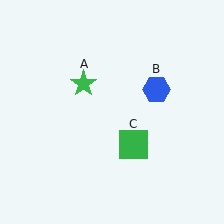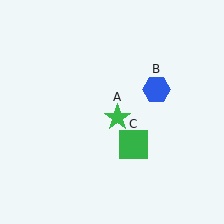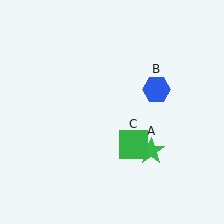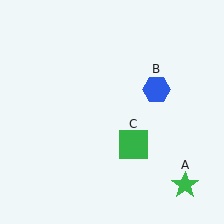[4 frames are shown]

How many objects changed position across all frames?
1 object changed position: green star (object A).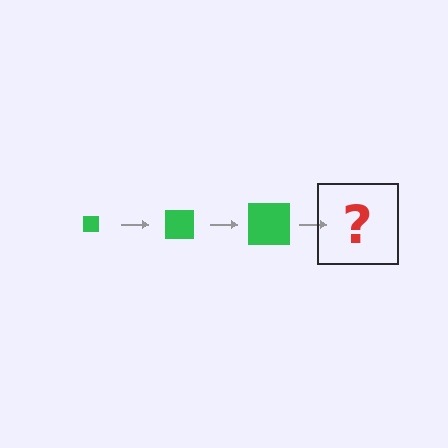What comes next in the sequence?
The next element should be a green square, larger than the previous one.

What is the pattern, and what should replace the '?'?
The pattern is that the square gets progressively larger each step. The '?' should be a green square, larger than the previous one.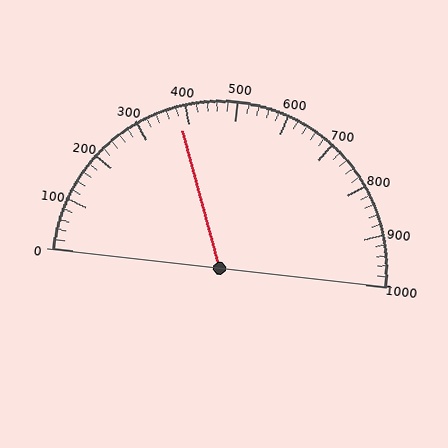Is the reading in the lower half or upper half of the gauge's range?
The reading is in the lower half of the range (0 to 1000).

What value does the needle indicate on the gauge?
The needle indicates approximately 380.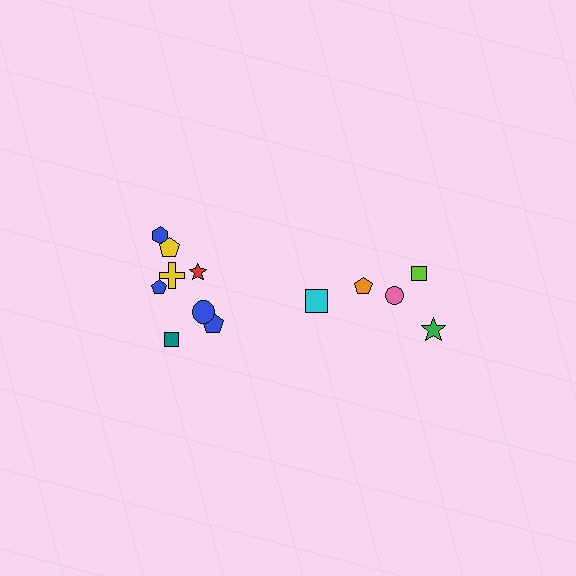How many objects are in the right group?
There are 5 objects.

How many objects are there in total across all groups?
There are 13 objects.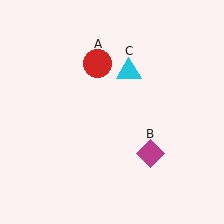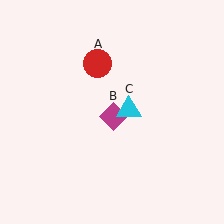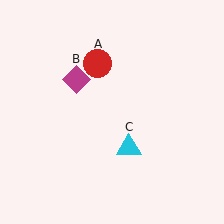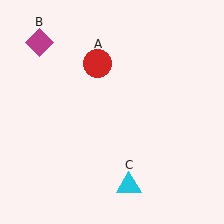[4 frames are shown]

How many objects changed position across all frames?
2 objects changed position: magenta diamond (object B), cyan triangle (object C).